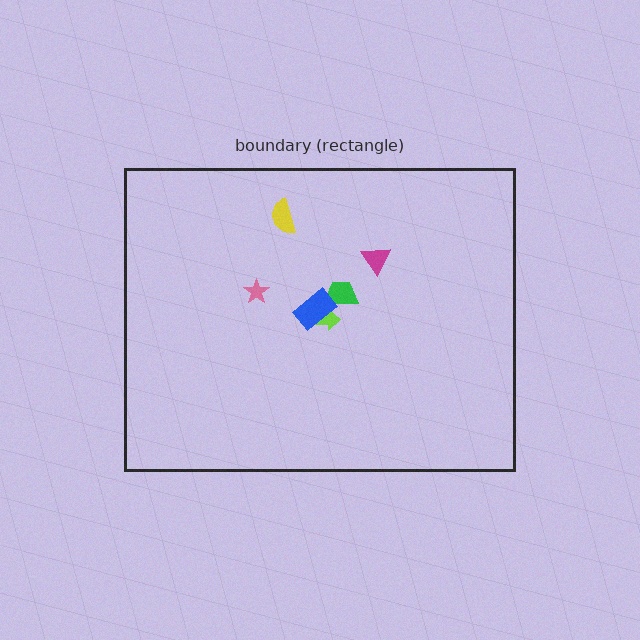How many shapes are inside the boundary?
6 inside, 0 outside.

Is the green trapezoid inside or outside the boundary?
Inside.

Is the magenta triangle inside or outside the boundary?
Inside.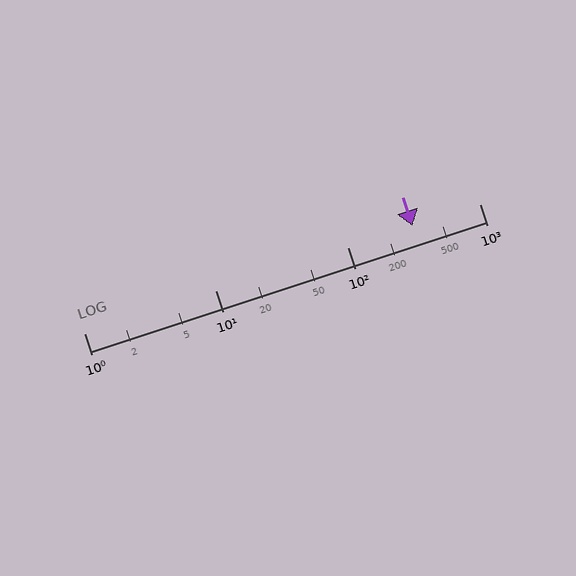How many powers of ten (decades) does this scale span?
The scale spans 3 decades, from 1 to 1000.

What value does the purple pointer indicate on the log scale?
The pointer indicates approximately 310.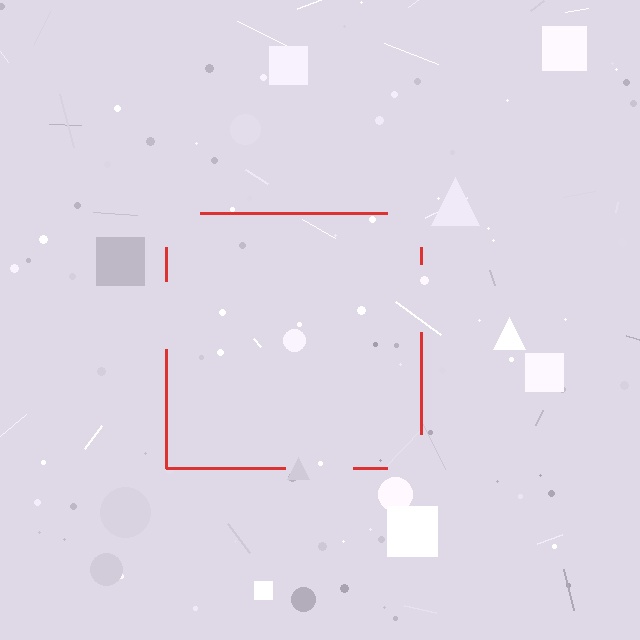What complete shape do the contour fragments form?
The contour fragments form a square.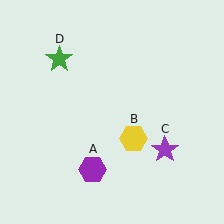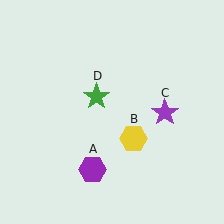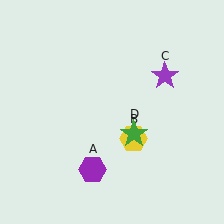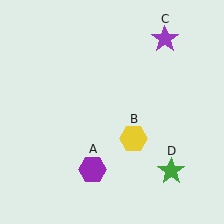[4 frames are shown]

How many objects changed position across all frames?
2 objects changed position: purple star (object C), green star (object D).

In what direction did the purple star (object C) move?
The purple star (object C) moved up.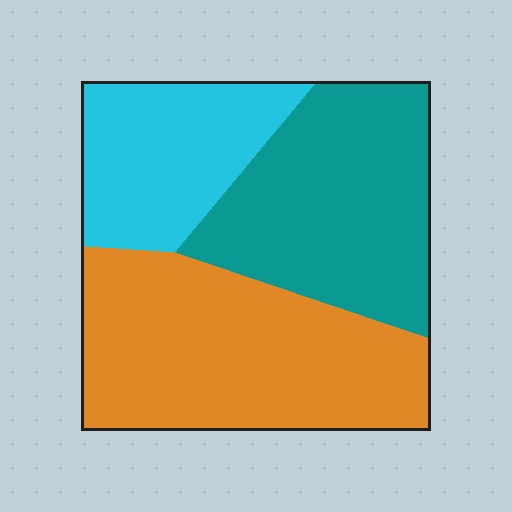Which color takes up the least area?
Cyan, at roughly 25%.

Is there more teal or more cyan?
Teal.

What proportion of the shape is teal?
Teal takes up between a quarter and a half of the shape.